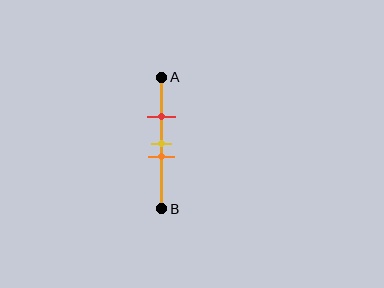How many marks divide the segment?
There are 3 marks dividing the segment.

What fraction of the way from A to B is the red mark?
The red mark is approximately 30% (0.3) of the way from A to B.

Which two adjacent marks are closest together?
The yellow and orange marks are the closest adjacent pair.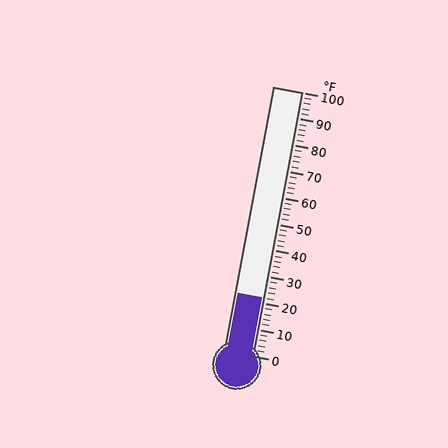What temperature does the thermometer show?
The thermometer shows approximately 22°F.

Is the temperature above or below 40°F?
The temperature is below 40°F.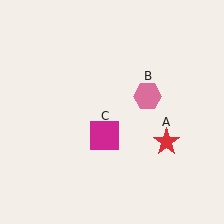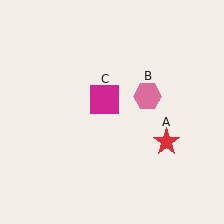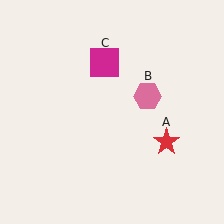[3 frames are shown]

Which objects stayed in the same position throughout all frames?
Red star (object A) and pink hexagon (object B) remained stationary.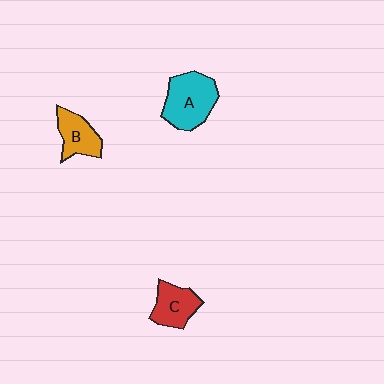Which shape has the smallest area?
Shape B (orange).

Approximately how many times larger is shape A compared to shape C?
Approximately 1.5 times.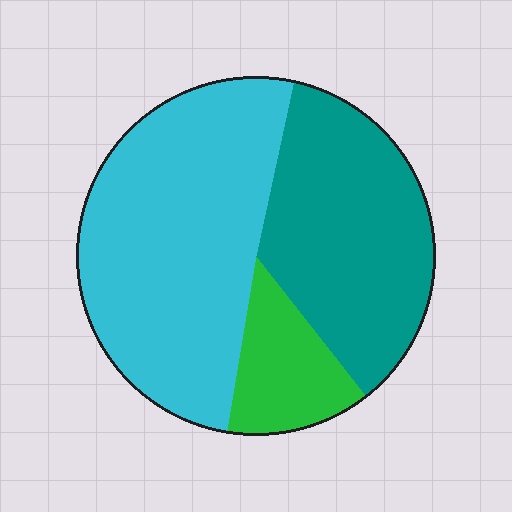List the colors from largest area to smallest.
From largest to smallest: cyan, teal, green.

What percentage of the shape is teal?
Teal covers around 35% of the shape.